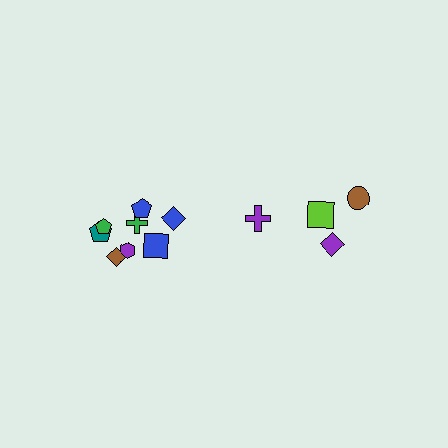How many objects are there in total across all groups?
There are 12 objects.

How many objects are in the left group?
There are 8 objects.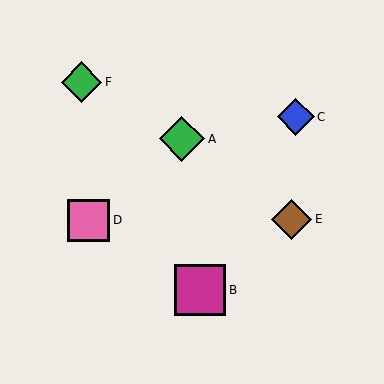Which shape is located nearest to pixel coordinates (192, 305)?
The magenta square (labeled B) at (200, 290) is nearest to that location.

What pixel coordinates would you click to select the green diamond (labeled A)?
Click at (182, 139) to select the green diamond A.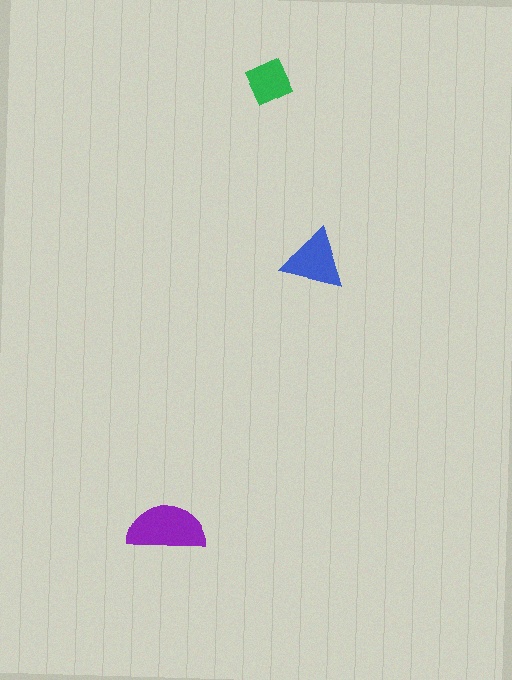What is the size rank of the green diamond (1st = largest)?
3rd.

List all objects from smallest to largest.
The green diamond, the blue triangle, the purple semicircle.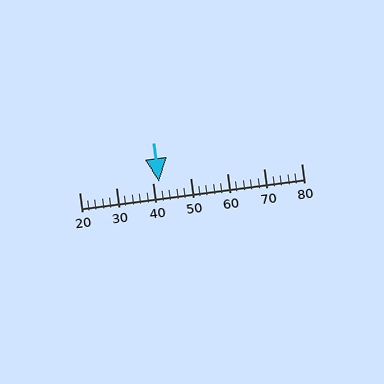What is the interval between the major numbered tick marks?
The major tick marks are spaced 10 units apart.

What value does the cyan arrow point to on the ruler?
The cyan arrow points to approximately 42.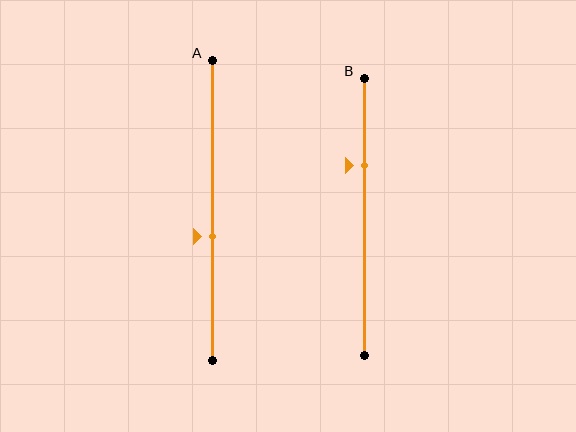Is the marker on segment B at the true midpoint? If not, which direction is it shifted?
No, the marker on segment B is shifted upward by about 19% of the segment length.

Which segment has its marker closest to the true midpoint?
Segment A has its marker closest to the true midpoint.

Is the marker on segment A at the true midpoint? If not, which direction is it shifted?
No, the marker on segment A is shifted downward by about 9% of the segment length.